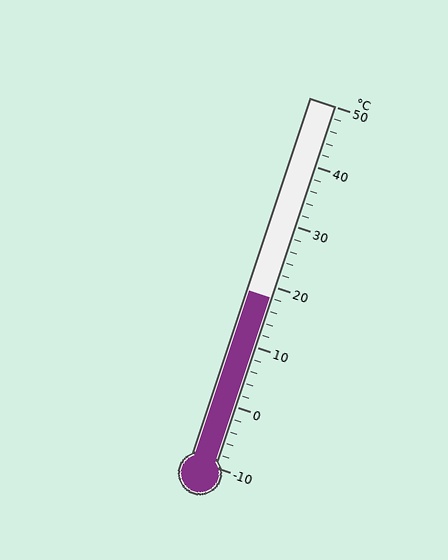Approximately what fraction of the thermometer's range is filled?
The thermometer is filled to approximately 45% of its range.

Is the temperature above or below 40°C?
The temperature is below 40°C.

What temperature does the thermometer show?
The thermometer shows approximately 18°C.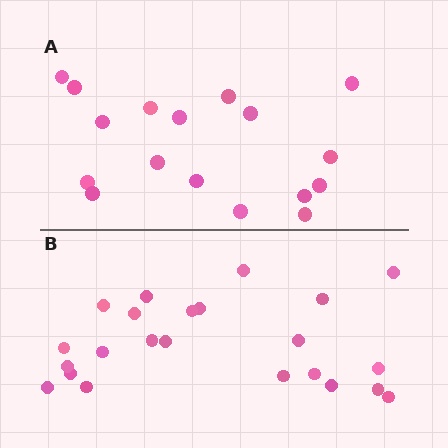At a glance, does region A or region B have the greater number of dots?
Region B (the bottom region) has more dots.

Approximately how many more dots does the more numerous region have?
Region B has about 6 more dots than region A.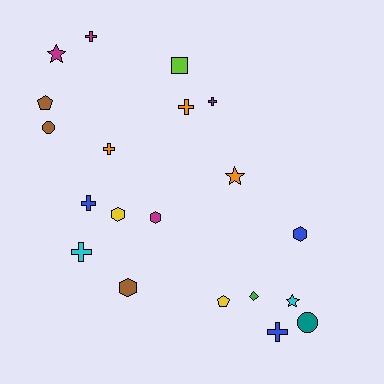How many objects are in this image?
There are 20 objects.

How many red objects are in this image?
There are no red objects.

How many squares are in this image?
There is 1 square.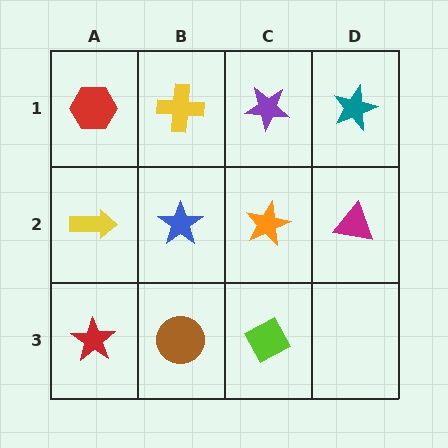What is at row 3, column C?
A lime diamond.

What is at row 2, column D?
A magenta triangle.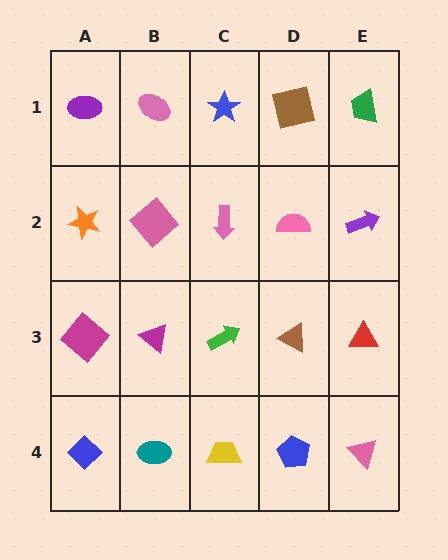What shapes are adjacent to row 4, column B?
A magenta triangle (row 3, column B), a blue diamond (row 4, column A), a yellow trapezoid (row 4, column C).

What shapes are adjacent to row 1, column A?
An orange star (row 2, column A), a pink ellipse (row 1, column B).